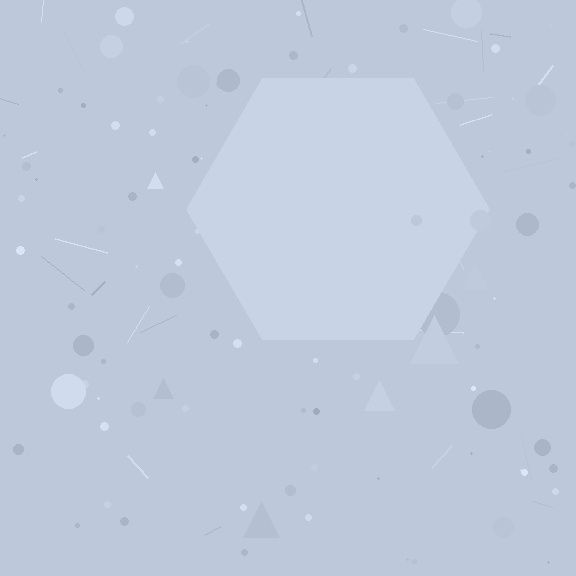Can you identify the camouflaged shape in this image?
The camouflaged shape is a hexagon.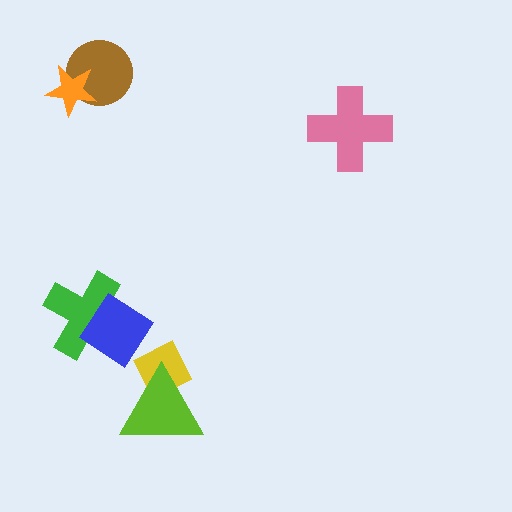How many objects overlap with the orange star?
1 object overlaps with the orange star.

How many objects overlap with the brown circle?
1 object overlaps with the brown circle.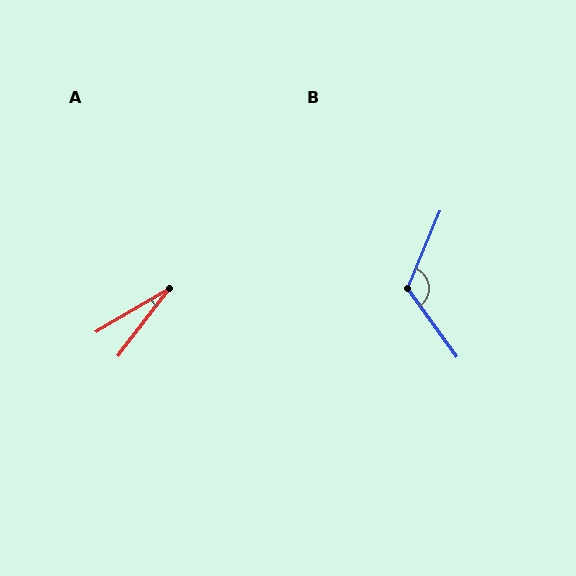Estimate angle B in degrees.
Approximately 121 degrees.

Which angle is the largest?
B, at approximately 121 degrees.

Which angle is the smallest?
A, at approximately 22 degrees.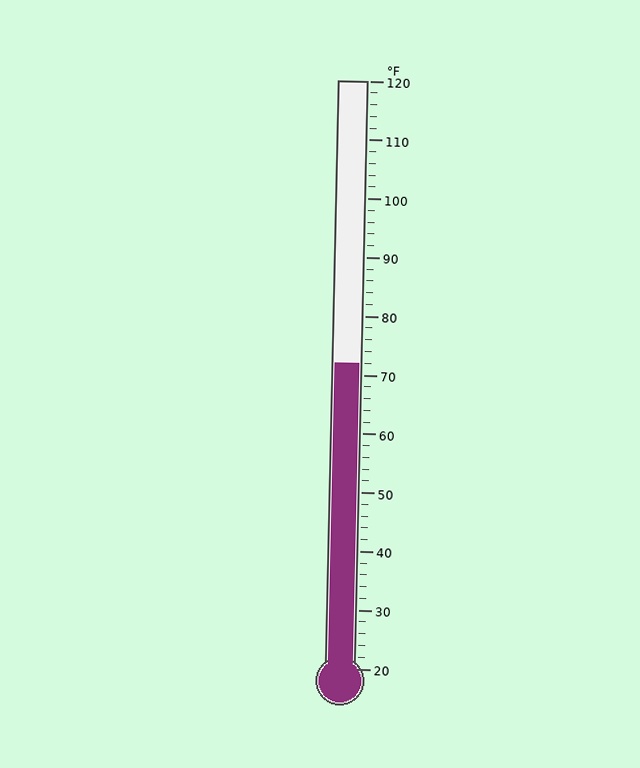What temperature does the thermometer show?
The thermometer shows approximately 72°F.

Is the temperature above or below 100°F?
The temperature is below 100°F.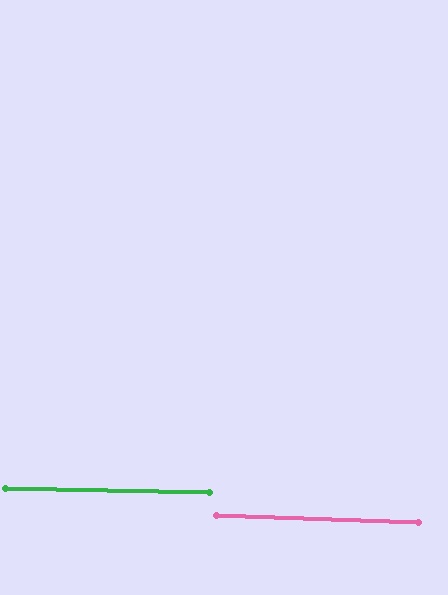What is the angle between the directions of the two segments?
Approximately 1 degree.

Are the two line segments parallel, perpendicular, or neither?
Parallel — their directions differ by only 1.0°.